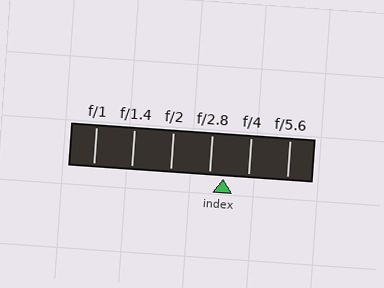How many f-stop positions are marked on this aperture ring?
There are 6 f-stop positions marked.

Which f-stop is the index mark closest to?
The index mark is closest to f/2.8.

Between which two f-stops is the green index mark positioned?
The index mark is between f/2.8 and f/4.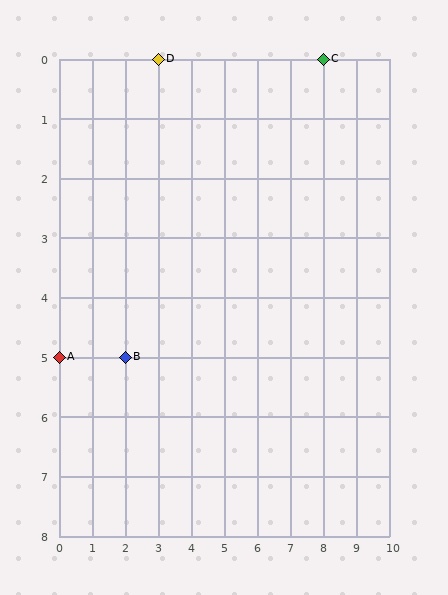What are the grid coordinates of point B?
Point B is at grid coordinates (2, 5).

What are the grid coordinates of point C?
Point C is at grid coordinates (8, 0).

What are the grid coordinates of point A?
Point A is at grid coordinates (0, 5).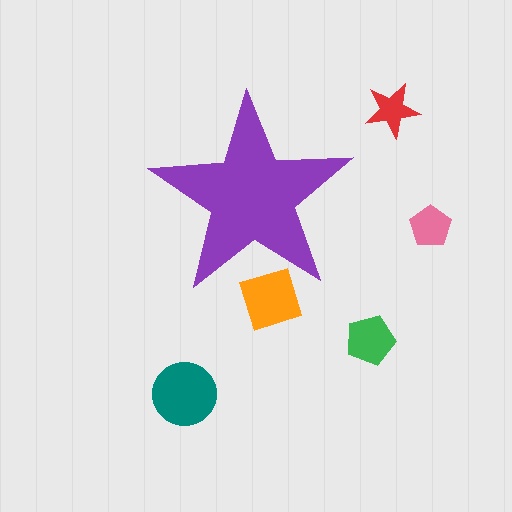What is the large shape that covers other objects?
A purple star.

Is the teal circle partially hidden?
No, the teal circle is fully visible.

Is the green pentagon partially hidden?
No, the green pentagon is fully visible.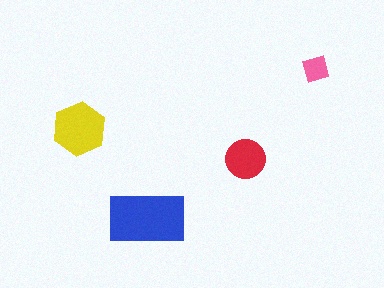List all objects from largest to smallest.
The blue rectangle, the yellow hexagon, the red circle, the pink diamond.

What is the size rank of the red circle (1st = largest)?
3rd.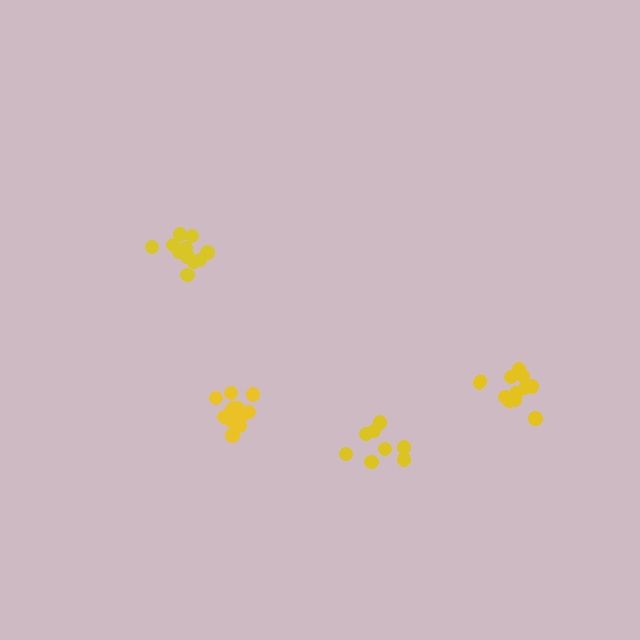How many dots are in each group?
Group 1: 13 dots, Group 2: 12 dots, Group 3: 11 dots, Group 4: 8 dots (44 total).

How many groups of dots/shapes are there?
There are 4 groups.